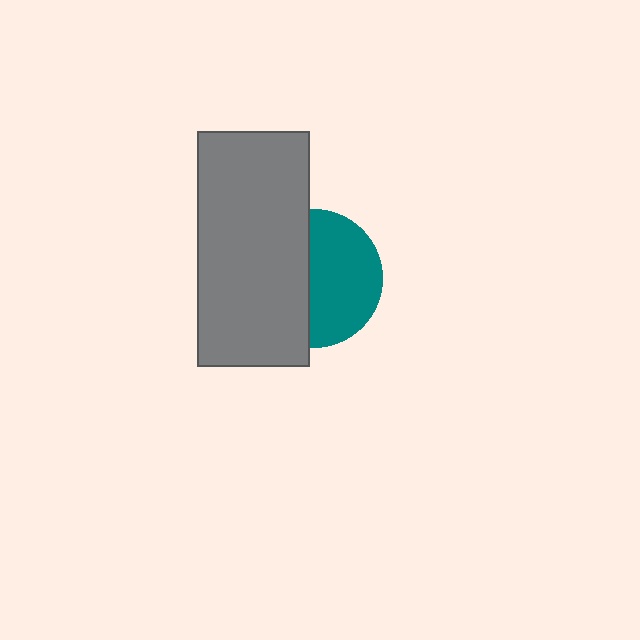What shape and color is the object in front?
The object in front is a gray rectangle.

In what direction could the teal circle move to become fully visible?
The teal circle could move right. That would shift it out from behind the gray rectangle entirely.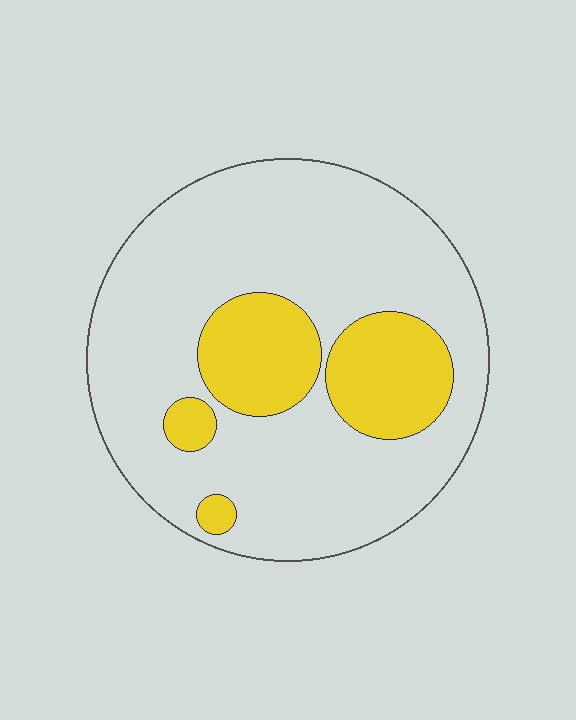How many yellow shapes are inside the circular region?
4.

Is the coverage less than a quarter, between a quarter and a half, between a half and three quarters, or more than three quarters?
Less than a quarter.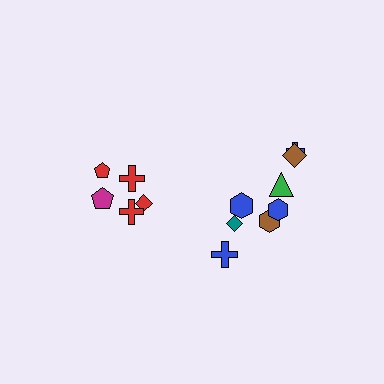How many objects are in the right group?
There are 8 objects.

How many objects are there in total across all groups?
There are 13 objects.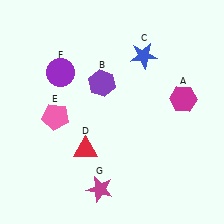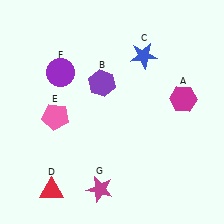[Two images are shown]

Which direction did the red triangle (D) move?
The red triangle (D) moved down.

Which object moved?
The red triangle (D) moved down.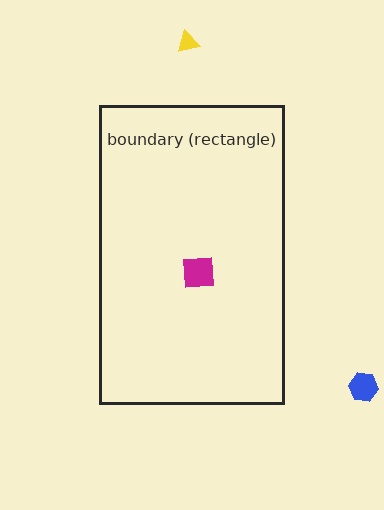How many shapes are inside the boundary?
1 inside, 2 outside.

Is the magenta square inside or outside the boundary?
Inside.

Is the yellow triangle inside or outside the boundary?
Outside.